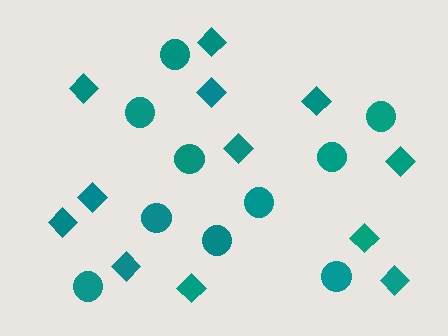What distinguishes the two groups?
There are 2 groups: one group of diamonds (12) and one group of circles (10).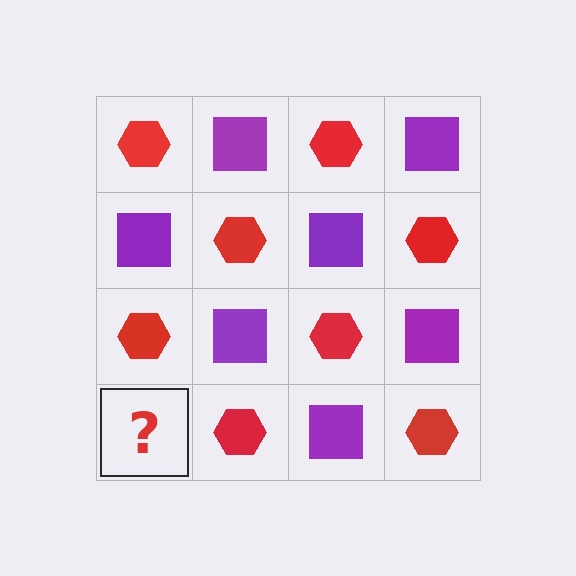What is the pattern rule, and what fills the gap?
The rule is that it alternates red hexagon and purple square in a checkerboard pattern. The gap should be filled with a purple square.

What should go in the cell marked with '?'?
The missing cell should contain a purple square.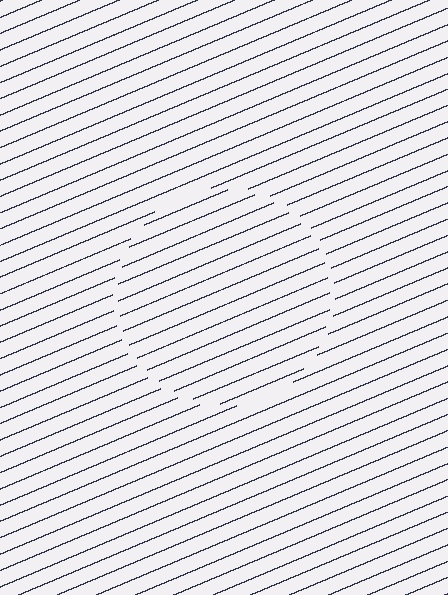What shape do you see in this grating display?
An illusory circle. The interior of the shape contains the same grating, shifted by half a period — the contour is defined by the phase discontinuity where line-ends from the inner and outer gratings abut.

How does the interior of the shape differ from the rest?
The interior of the shape contains the same grating, shifted by half a period — the contour is defined by the phase discontinuity where line-ends from the inner and outer gratings abut.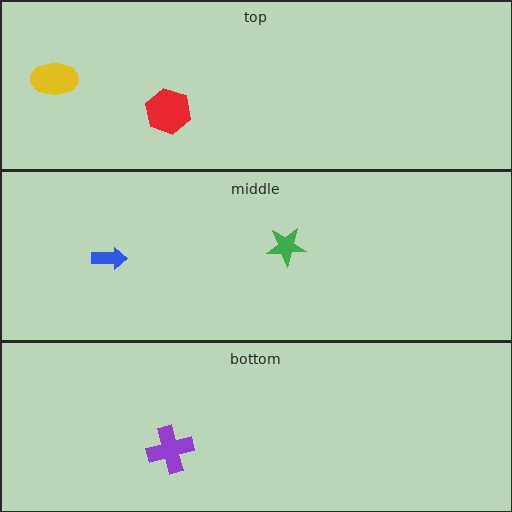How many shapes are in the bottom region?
1.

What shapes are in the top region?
The red hexagon, the yellow ellipse.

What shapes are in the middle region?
The green star, the blue arrow.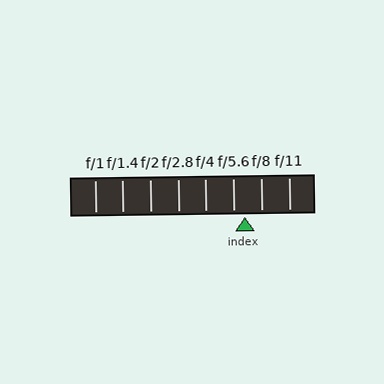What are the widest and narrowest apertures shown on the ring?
The widest aperture shown is f/1 and the narrowest is f/11.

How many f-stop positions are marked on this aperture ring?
There are 8 f-stop positions marked.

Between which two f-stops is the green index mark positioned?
The index mark is between f/5.6 and f/8.